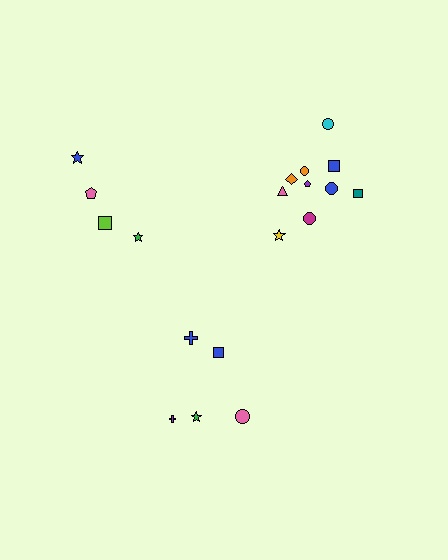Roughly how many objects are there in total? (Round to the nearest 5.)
Roughly 20 objects in total.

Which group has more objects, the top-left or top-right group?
The top-right group.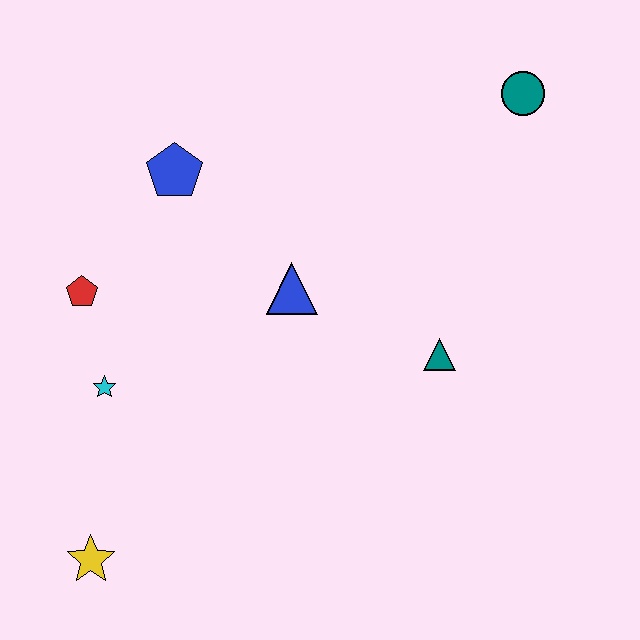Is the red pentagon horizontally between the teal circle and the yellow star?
No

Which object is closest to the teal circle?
The teal triangle is closest to the teal circle.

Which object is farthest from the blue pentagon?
The yellow star is farthest from the blue pentagon.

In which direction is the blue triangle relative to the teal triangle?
The blue triangle is to the left of the teal triangle.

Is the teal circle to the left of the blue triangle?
No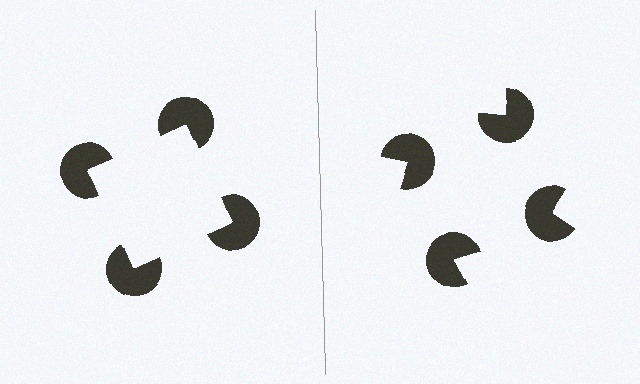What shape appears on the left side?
An illusory square.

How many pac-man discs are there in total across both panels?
8 — 4 on each side.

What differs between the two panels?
The pac-man discs are positioned identically on both sides; only the wedge orientations differ. On the left they align to a square; on the right they are misaligned.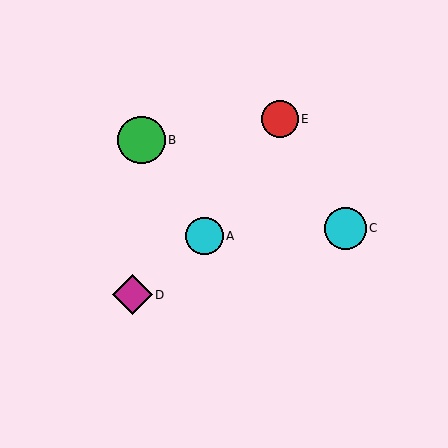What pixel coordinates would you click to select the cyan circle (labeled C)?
Click at (345, 228) to select the cyan circle C.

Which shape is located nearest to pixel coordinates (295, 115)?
The red circle (labeled E) at (280, 119) is nearest to that location.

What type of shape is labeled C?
Shape C is a cyan circle.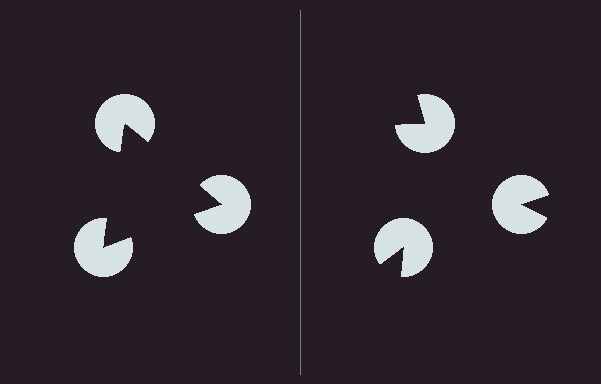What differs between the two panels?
The pac-man discs are positioned identically on both sides; only the wedge orientations differ. On the left they align to a triangle; on the right they are misaligned.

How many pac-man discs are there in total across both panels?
6 — 3 on each side.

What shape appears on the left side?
An illusory triangle.